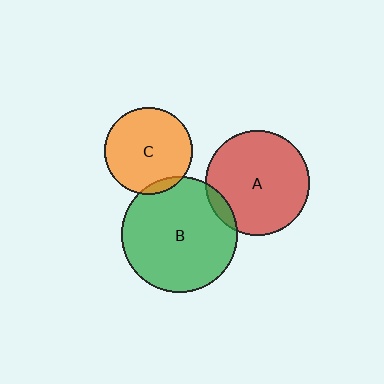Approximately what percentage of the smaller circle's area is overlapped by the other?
Approximately 10%.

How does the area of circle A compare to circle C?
Approximately 1.4 times.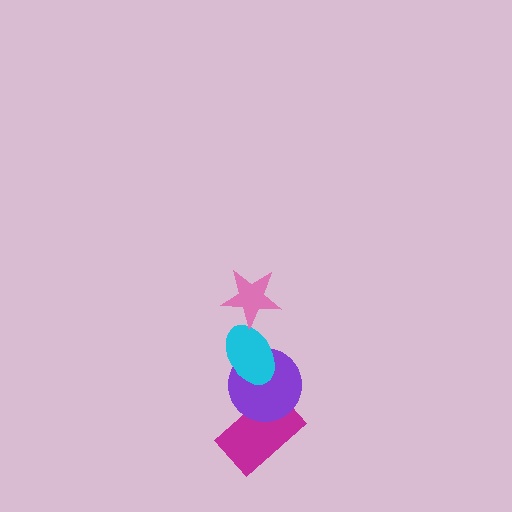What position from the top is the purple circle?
The purple circle is 3rd from the top.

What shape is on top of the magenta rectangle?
The purple circle is on top of the magenta rectangle.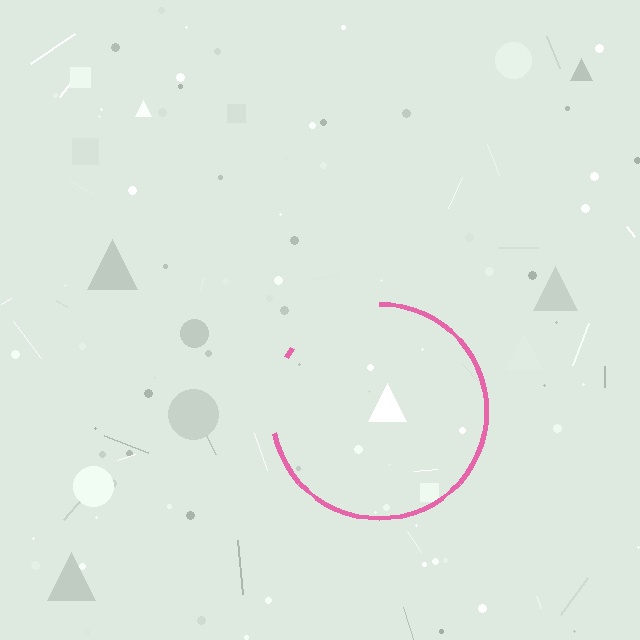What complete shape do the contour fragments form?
The contour fragments form a circle.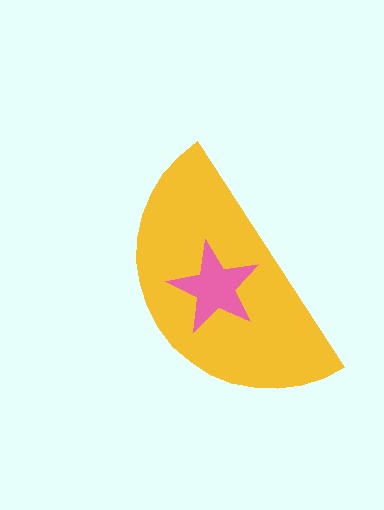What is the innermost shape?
The pink star.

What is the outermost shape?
The yellow semicircle.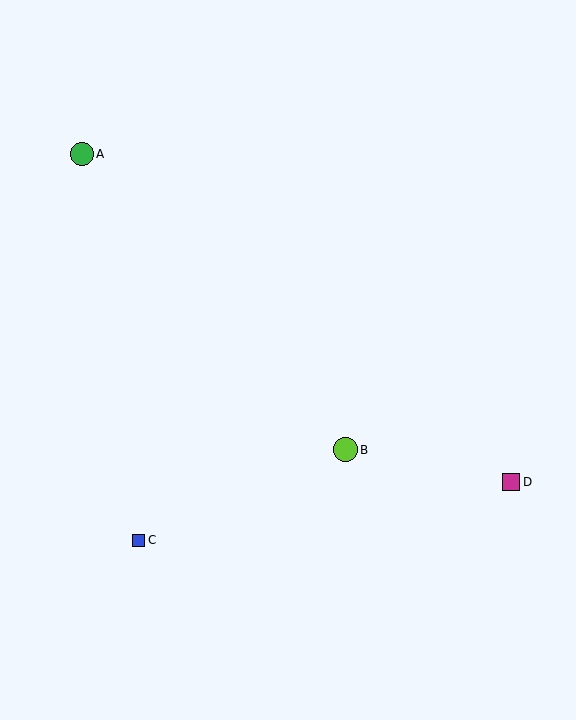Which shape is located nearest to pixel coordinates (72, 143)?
The green circle (labeled A) at (82, 154) is nearest to that location.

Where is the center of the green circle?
The center of the green circle is at (82, 154).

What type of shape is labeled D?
Shape D is a magenta square.